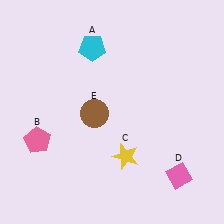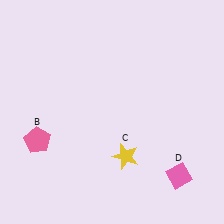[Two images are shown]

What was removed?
The cyan pentagon (A), the brown circle (E) were removed in Image 2.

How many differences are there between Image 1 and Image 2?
There are 2 differences between the two images.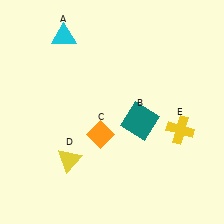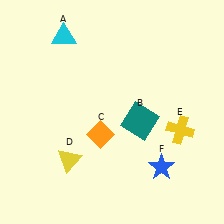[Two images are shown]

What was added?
A blue star (F) was added in Image 2.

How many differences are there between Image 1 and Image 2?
There is 1 difference between the two images.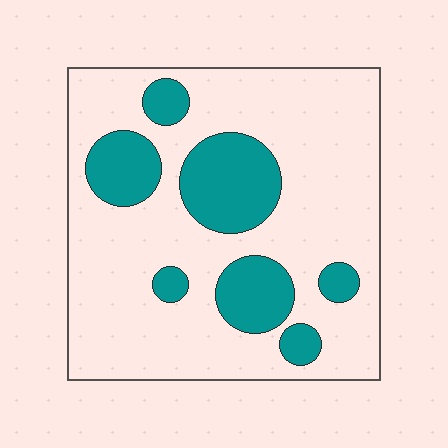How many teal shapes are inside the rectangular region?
7.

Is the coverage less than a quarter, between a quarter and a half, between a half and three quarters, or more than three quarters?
Less than a quarter.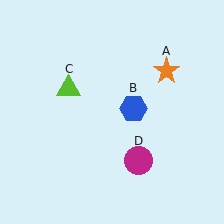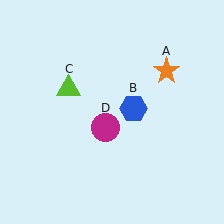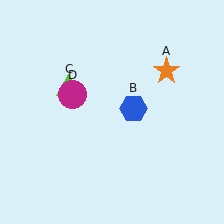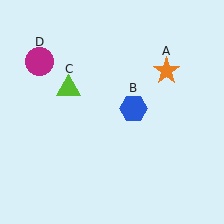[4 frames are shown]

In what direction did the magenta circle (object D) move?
The magenta circle (object D) moved up and to the left.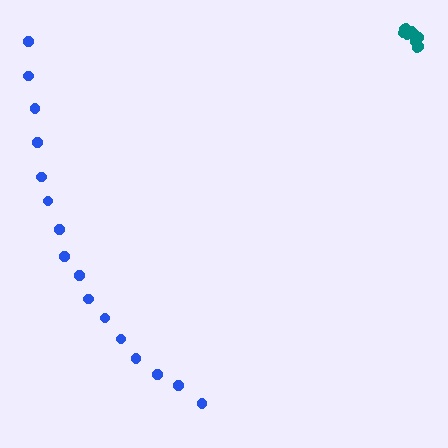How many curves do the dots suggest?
There are 2 distinct paths.